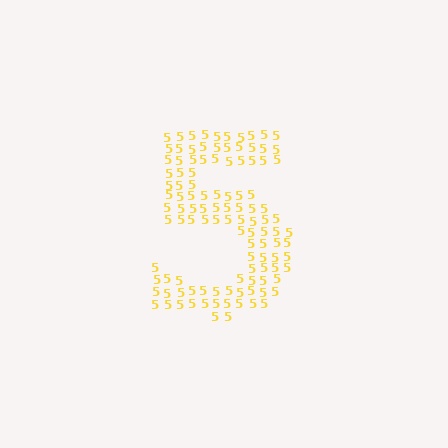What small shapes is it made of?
It is made of small digit 5's.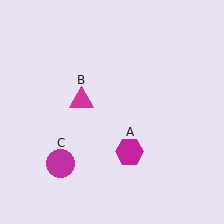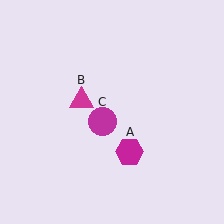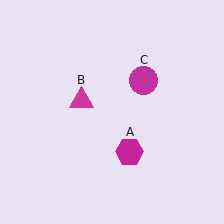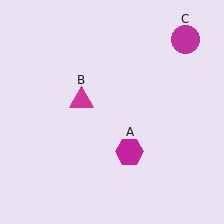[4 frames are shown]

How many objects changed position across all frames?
1 object changed position: magenta circle (object C).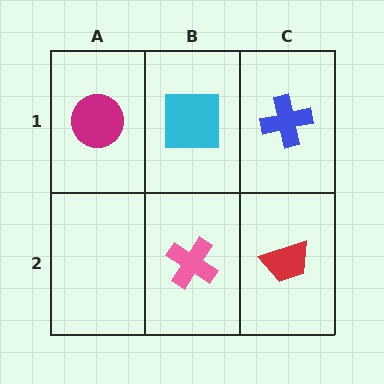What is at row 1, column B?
A cyan square.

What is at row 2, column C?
A red trapezoid.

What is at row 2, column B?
A pink cross.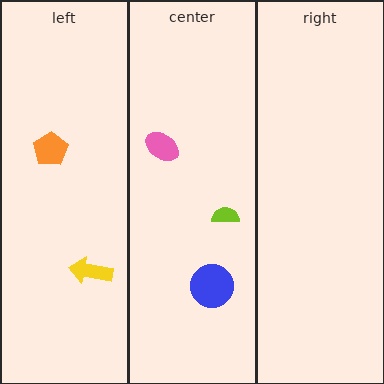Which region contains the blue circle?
The center region.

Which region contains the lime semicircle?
The center region.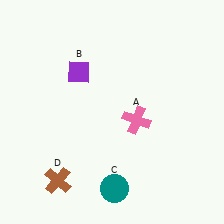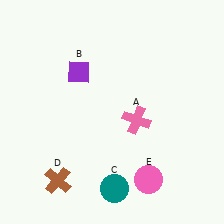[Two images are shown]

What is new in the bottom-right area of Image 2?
A pink circle (E) was added in the bottom-right area of Image 2.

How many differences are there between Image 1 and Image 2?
There is 1 difference between the two images.